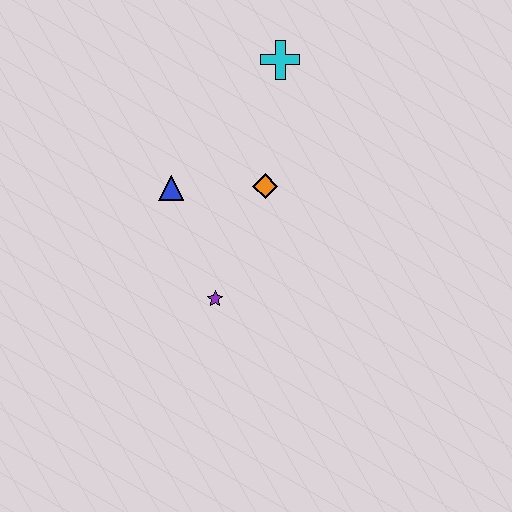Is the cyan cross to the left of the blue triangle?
No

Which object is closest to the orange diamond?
The blue triangle is closest to the orange diamond.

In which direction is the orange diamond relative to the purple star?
The orange diamond is above the purple star.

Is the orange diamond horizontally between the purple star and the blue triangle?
No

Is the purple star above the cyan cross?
No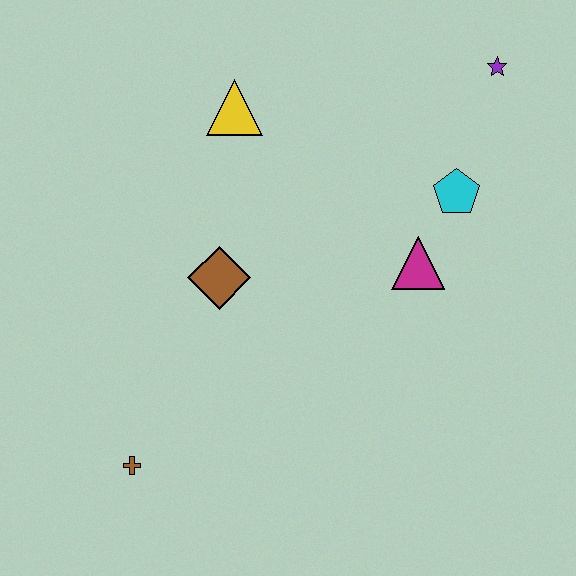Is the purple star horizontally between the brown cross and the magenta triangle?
No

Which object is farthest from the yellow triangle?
The brown cross is farthest from the yellow triangle.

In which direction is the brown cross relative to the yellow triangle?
The brown cross is below the yellow triangle.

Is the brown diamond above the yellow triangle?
No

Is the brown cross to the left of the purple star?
Yes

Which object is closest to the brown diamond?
The yellow triangle is closest to the brown diamond.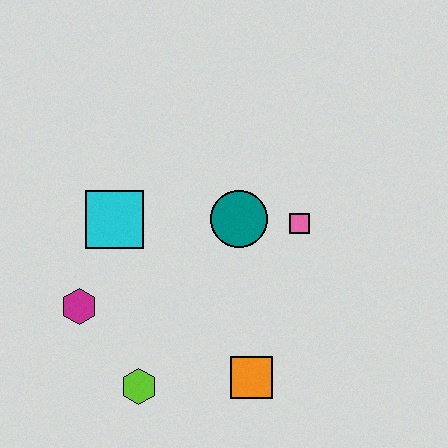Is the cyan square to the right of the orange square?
No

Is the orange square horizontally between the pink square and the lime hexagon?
Yes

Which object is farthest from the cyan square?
The orange square is farthest from the cyan square.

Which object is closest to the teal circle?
The pink square is closest to the teal circle.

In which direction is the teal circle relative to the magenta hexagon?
The teal circle is to the right of the magenta hexagon.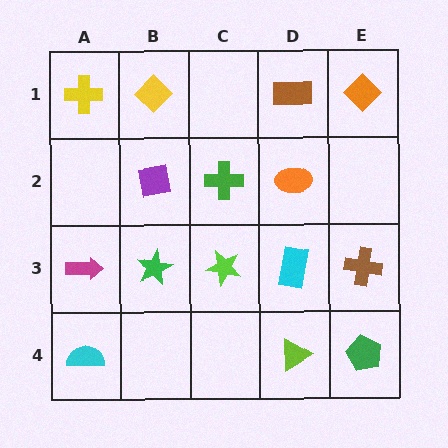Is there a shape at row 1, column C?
No, that cell is empty.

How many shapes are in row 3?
5 shapes.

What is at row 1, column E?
An orange diamond.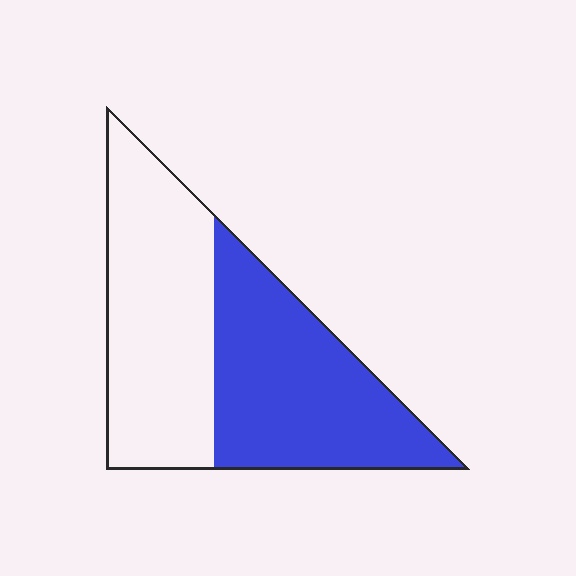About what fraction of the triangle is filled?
About one half (1/2).